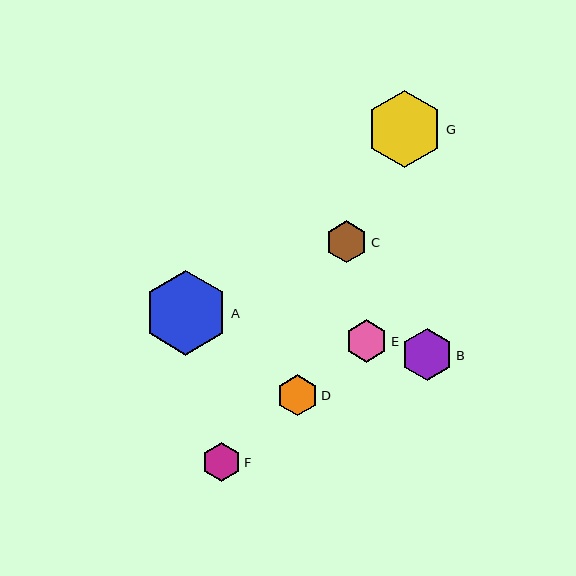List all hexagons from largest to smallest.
From largest to smallest: A, G, B, E, C, D, F.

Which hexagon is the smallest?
Hexagon F is the smallest with a size of approximately 39 pixels.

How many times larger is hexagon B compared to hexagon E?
Hexagon B is approximately 1.2 times the size of hexagon E.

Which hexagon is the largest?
Hexagon A is the largest with a size of approximately 85 pixels.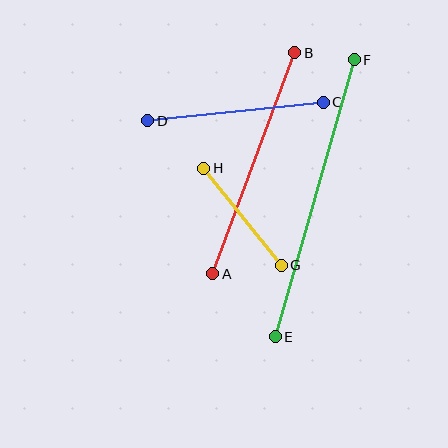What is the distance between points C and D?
The distance is approximately 177 pixels.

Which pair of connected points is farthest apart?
Points E and F are farthest apart.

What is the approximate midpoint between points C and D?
The midpoint is at approximately (236, 112) pixels.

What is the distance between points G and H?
The distance is approximately 124 pixels.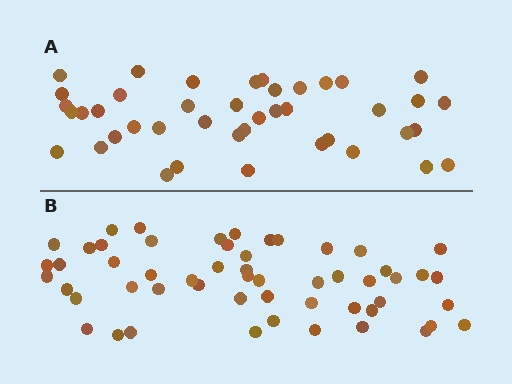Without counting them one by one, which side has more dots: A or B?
Region B (the bottom region) has more dots.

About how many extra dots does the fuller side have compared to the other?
Region B has roughly 12 or so more dots than region A.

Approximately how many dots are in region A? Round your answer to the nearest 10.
About 40 dots. (The exact count is 42, which rounds to 40.)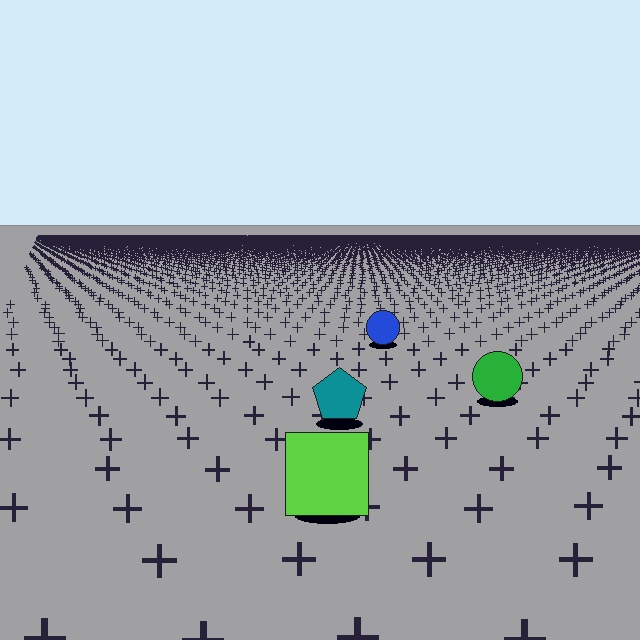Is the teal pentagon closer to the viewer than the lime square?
No. The lime square is closer — you can tell from the texture gradient: the ground texture is coarser near it.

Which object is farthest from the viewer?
The blue circle is farthest from the viewer. It appears smaller and the ground texture around it is denser.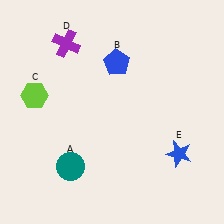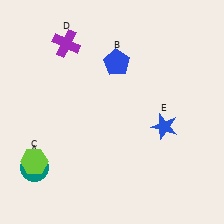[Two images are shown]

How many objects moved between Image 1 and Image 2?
3 objects moved between the two images.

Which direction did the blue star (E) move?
The blue star (E) moved up.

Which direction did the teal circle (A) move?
The teal circle (A) moved left.